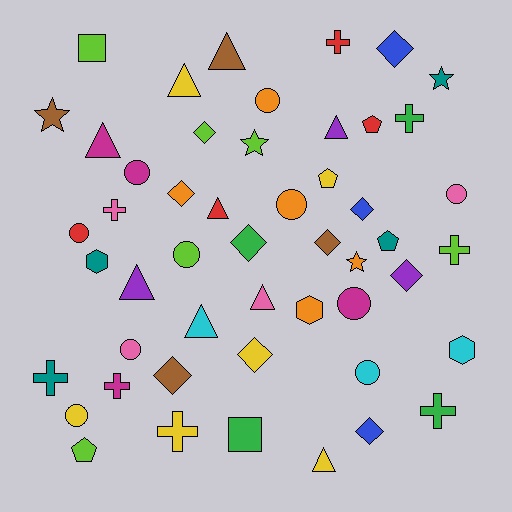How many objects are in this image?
There are 50 objects.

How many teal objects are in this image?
There are 4 teal objects.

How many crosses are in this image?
There are 8 crosses.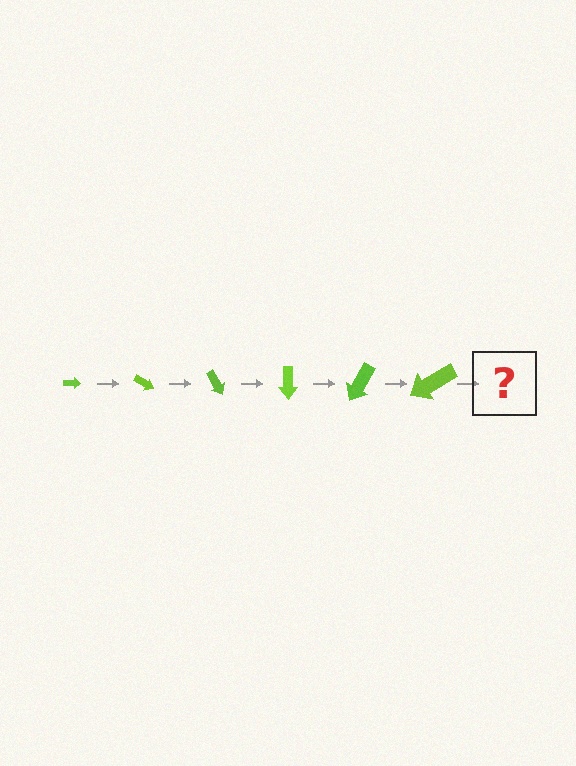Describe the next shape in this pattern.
It should be an arrow, larger than the previous one and rotated 180 degrees from the start.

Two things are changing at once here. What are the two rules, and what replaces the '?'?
The two rules are that the arrow grows larger each step and it rotates 30 degrees each step. The '?' should be an arrow, larger than the previous one and rotated 180 degrees from the start.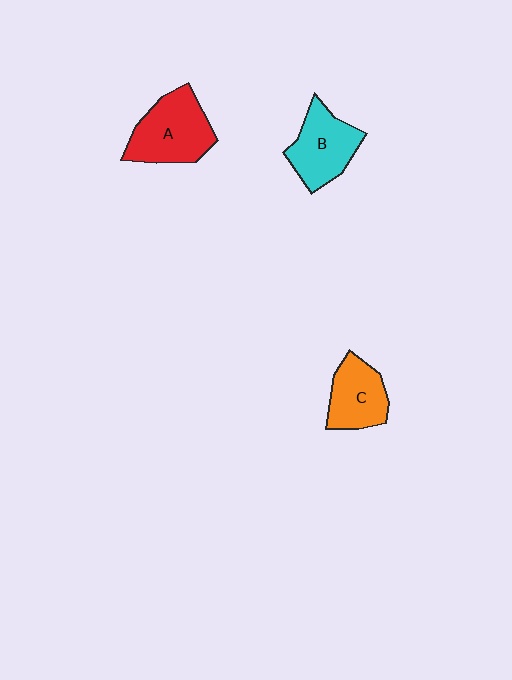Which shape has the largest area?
Shape A (red).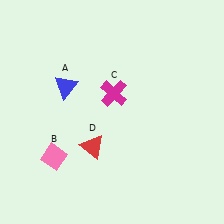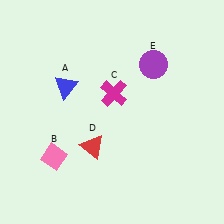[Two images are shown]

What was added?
A purple circle (E) was added in Image 2.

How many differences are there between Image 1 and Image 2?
There is 1 difference between the two images.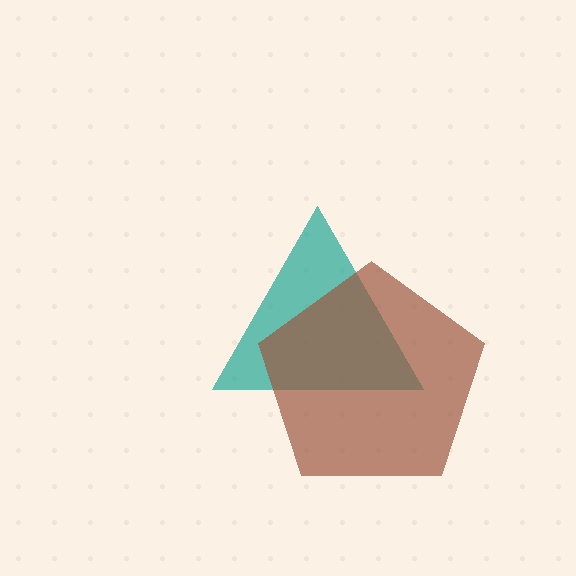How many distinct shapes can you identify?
There are 2 distinct shapes: a teal triangle, a brown pentagon.